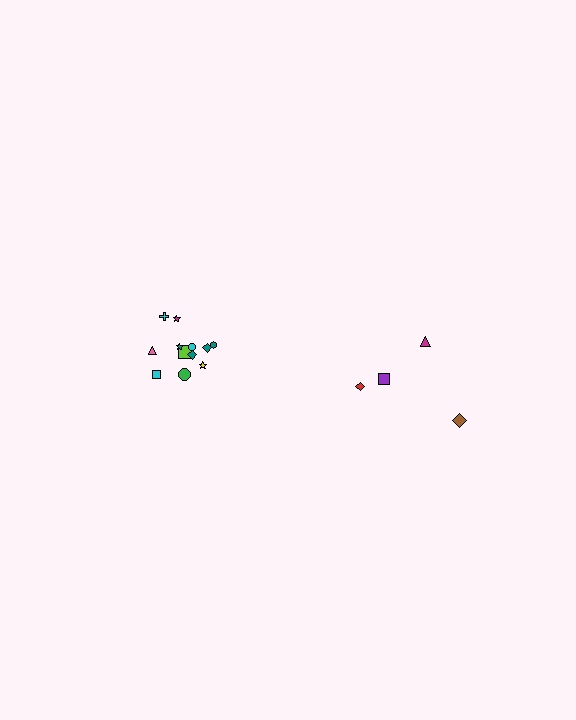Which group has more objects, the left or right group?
The left group.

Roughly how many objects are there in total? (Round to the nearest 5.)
Roughly 15 objects in total.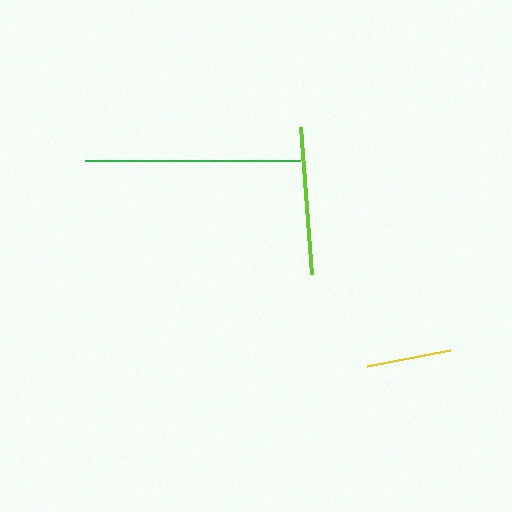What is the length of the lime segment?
The lime segment is approximately 148 pixels long.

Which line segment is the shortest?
The yellow line is the shortest at approximately 85 pixels.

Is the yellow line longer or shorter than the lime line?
The lime line is longer than the yellow line.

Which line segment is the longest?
The green line is the longest at approximately 215 pixels.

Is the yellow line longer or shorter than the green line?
The green line is longer than the yellow line.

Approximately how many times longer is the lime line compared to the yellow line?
The lime line is approximately 1.7 times the length of the yellow line.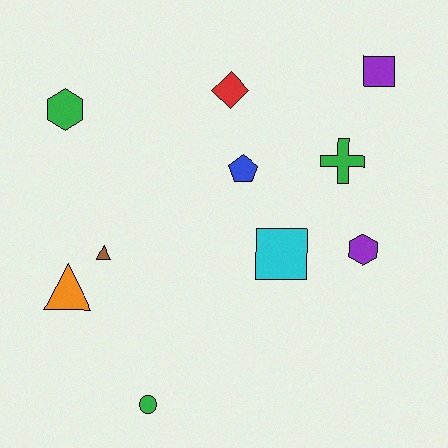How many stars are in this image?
There are no stars.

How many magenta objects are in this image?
There are no magenta objects.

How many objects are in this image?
There are 10 objects.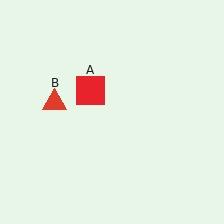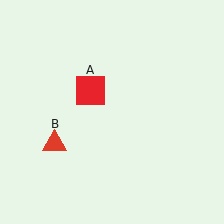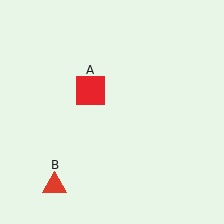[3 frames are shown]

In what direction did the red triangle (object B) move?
The red triangle (object B) moved down.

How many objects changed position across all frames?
1 object changed position: red triangle (object B).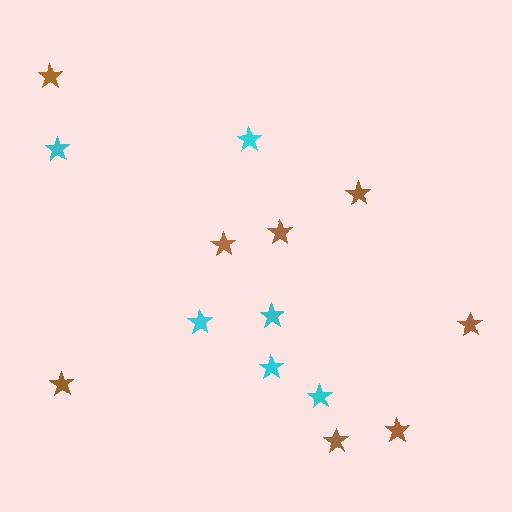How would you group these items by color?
There are 2 groups: one group of cyan stars (6) and one group of brown stars (8).